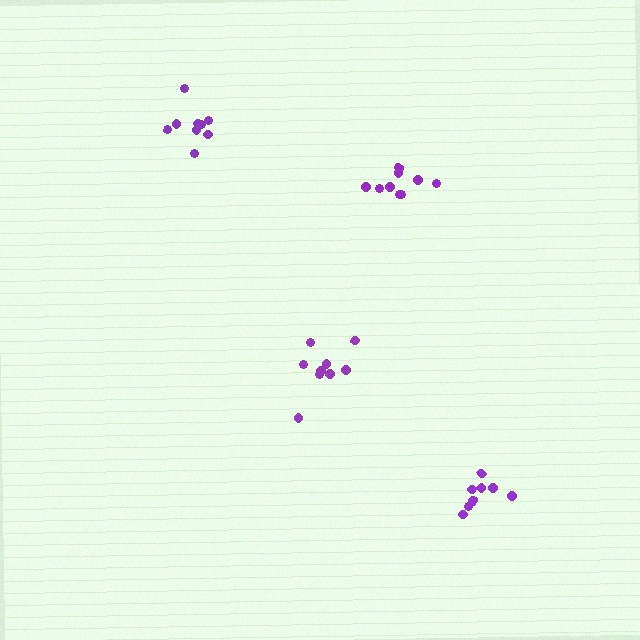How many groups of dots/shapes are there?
There are 4 groups.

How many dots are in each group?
Group 1: 9 dots, Group 2: 9 dots, Group 3: 10 dots, Group 4: 8 dots (36 total).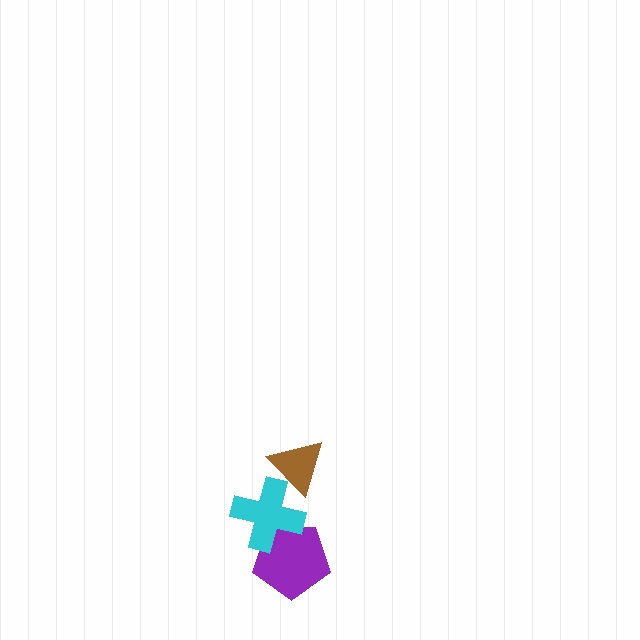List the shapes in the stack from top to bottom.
From top to bottom: the brown triangle, the cyan cross, the purple pentagon.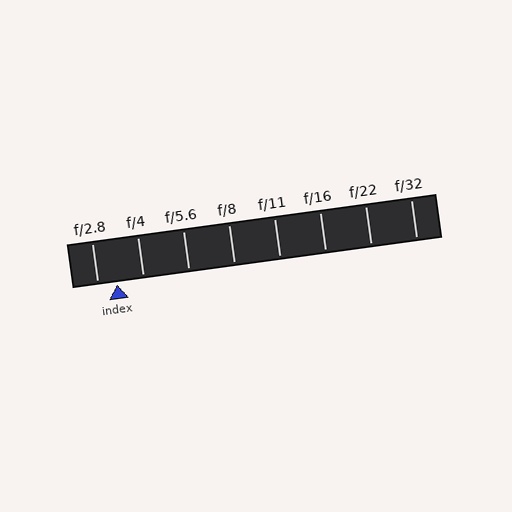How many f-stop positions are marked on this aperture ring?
There are 8 f-stop positions marked.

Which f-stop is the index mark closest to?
The index mark is closest to f/2.8.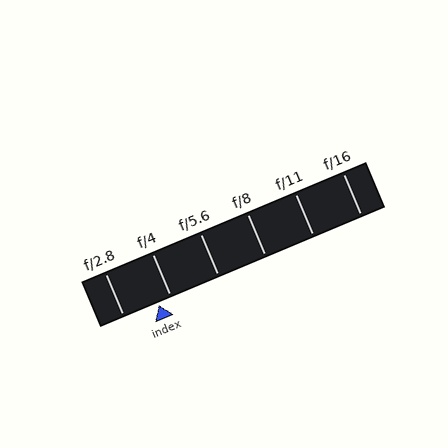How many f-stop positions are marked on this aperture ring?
There are 6 f-stop positions marked.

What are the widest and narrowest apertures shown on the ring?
The widest aperture shown is f/2.8 and the narrowest is f/16.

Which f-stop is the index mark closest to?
The index mark is closest to f/4.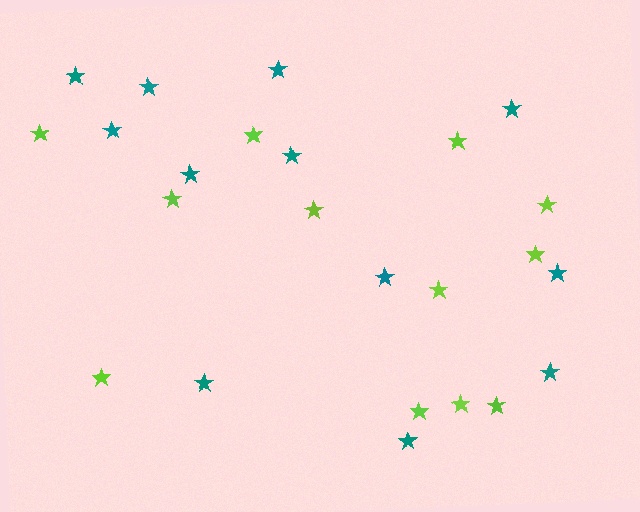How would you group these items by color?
There are 2 groups: one group of lime stars (12) and one group of teal stars (12).